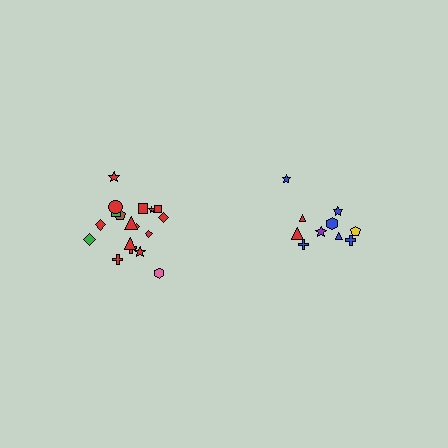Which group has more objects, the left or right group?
The left group.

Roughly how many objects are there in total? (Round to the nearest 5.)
Roughly 30 objects in total.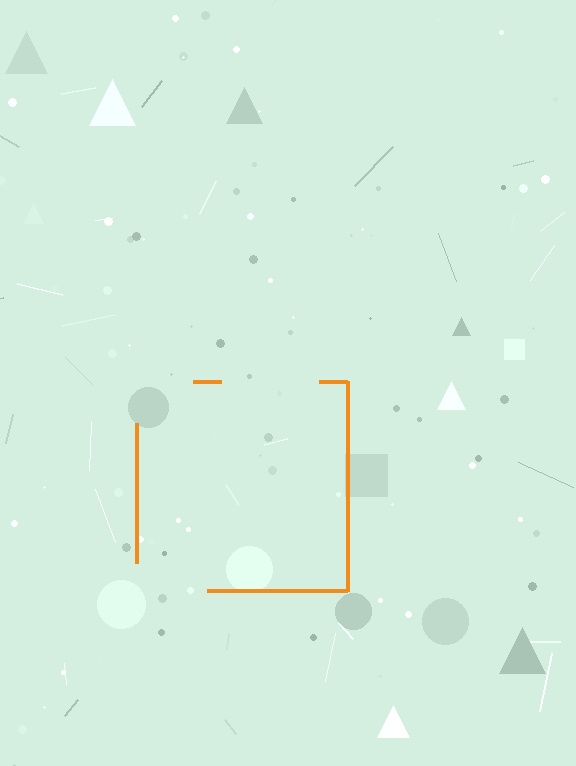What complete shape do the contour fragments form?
The contour fragments form a square.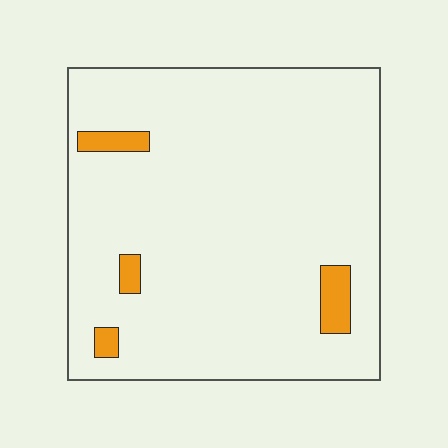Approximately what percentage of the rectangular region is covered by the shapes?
Approximately 5%.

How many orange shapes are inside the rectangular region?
4.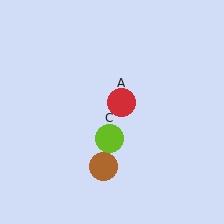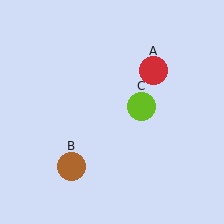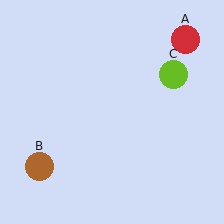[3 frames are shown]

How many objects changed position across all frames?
3 objects changed position: red circle (object A), brown circle (object B), lime circle (object C).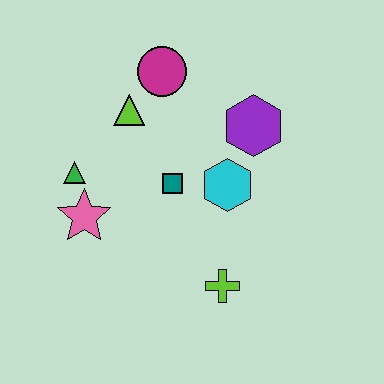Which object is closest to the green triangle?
The pink star is closest to the green triangle.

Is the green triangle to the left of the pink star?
Yes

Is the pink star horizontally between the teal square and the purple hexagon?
No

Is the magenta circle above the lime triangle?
Yes